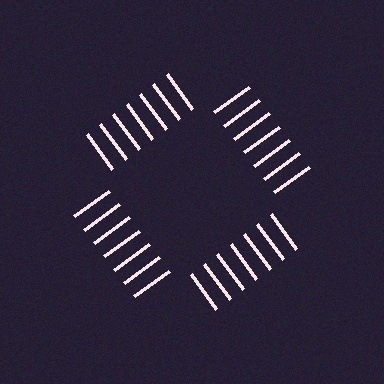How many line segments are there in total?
28 — 7 along each of the 4 edges.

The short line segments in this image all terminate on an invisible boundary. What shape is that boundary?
An illusory square — the line segments terminate on its edges but no continuous stroke is drawn.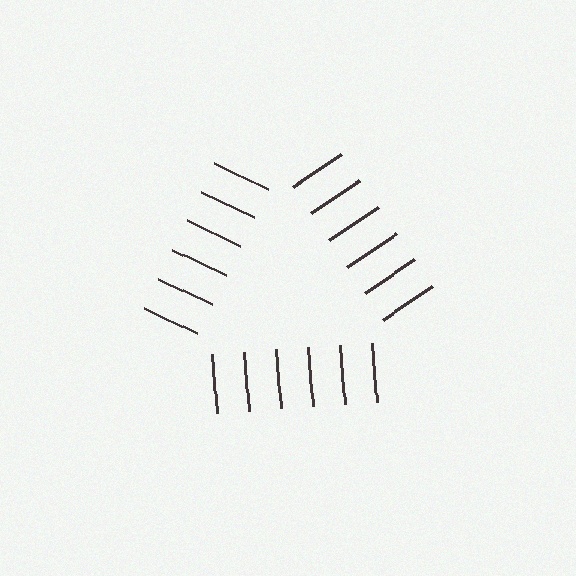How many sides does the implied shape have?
3 sides — the line-ends trace a triangle.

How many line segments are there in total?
18 — 6 along each of the 3 edges.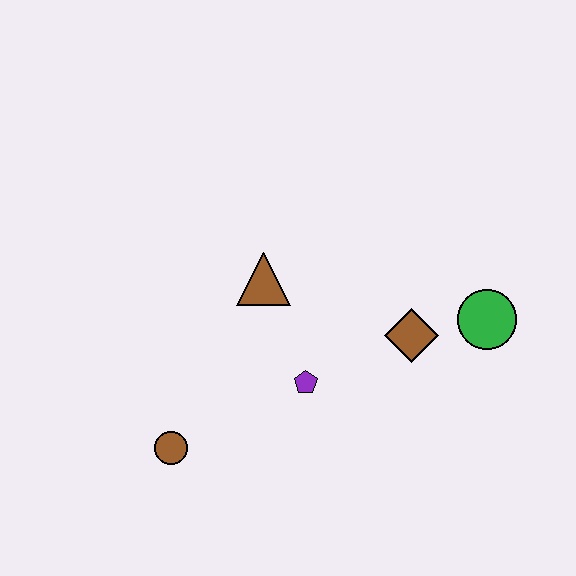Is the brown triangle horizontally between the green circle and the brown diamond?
No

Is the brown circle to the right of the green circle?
No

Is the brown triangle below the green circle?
No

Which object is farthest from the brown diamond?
The brown circle is farthest from the brown diamond.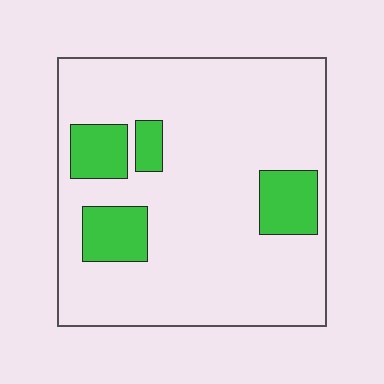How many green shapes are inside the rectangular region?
4.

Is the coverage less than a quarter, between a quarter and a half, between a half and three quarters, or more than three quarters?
Less than a quarter.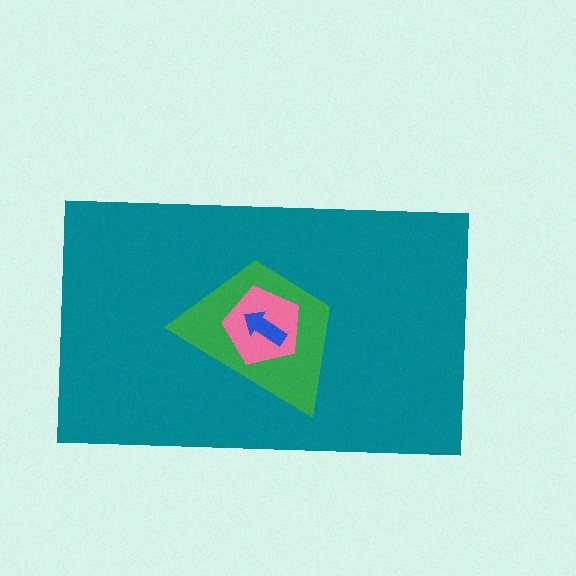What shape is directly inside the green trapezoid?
The pink pentagon.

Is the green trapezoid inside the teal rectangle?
Yes.